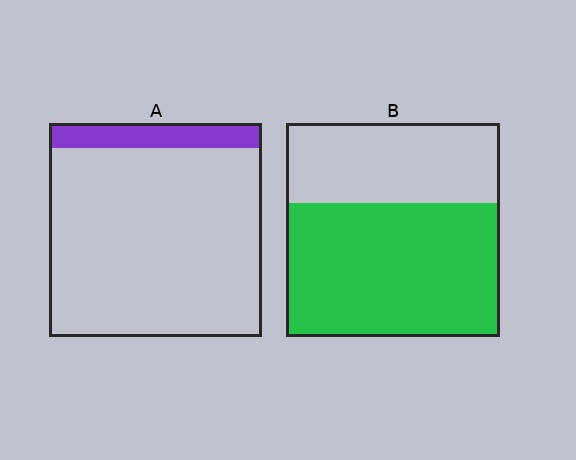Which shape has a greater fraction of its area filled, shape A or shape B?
Shape B.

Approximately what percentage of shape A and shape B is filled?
A is approximately 10% and B is approximately 65%.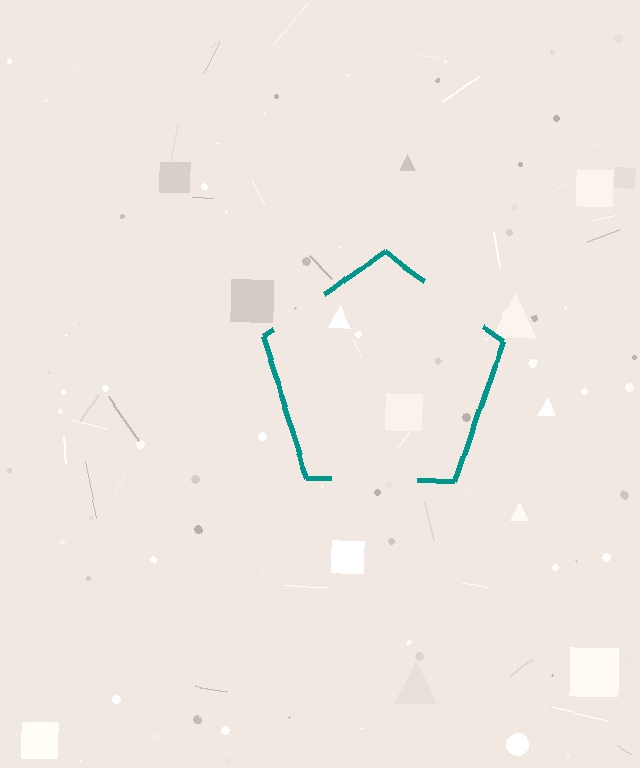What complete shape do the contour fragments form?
The contour fragments form a pentagon.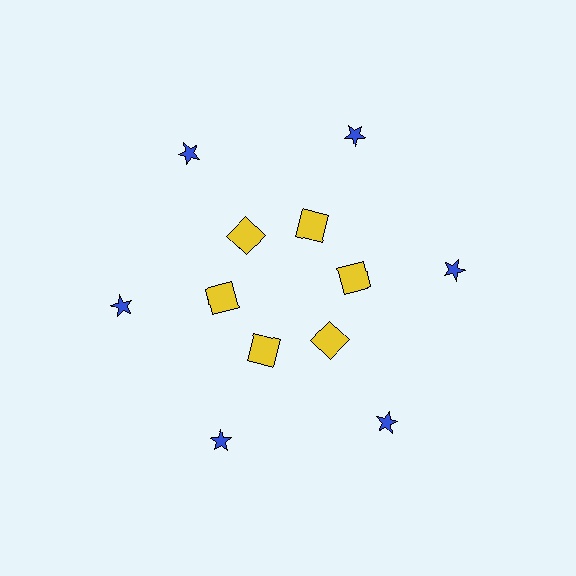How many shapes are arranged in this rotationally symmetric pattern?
There are 12 shapes, arranged in 6 groups of 2.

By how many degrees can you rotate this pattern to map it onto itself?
The pattern maps onto itself every 60 degrees of rotation.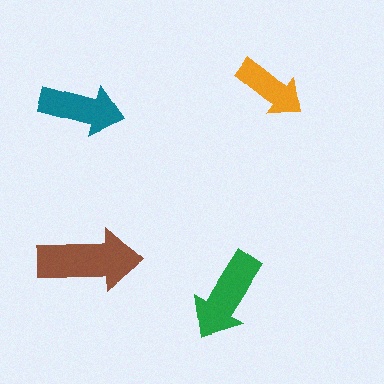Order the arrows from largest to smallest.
the brown one, the green one, the teal one, the orange one.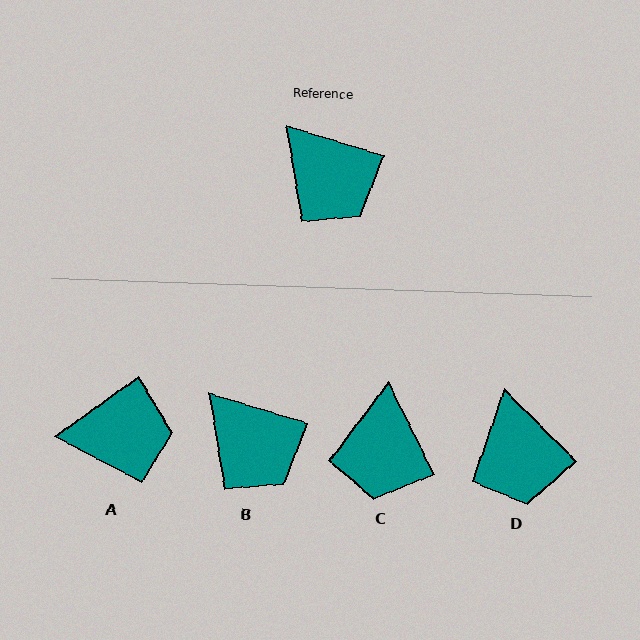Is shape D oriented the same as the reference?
No, it is off by about 28 degrees.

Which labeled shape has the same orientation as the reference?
B.